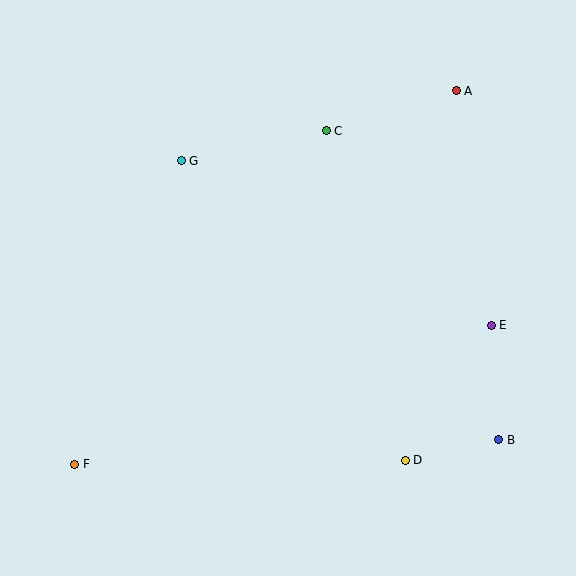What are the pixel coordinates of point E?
Point E is at (491, 325).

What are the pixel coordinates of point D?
Point D is at (405, 460).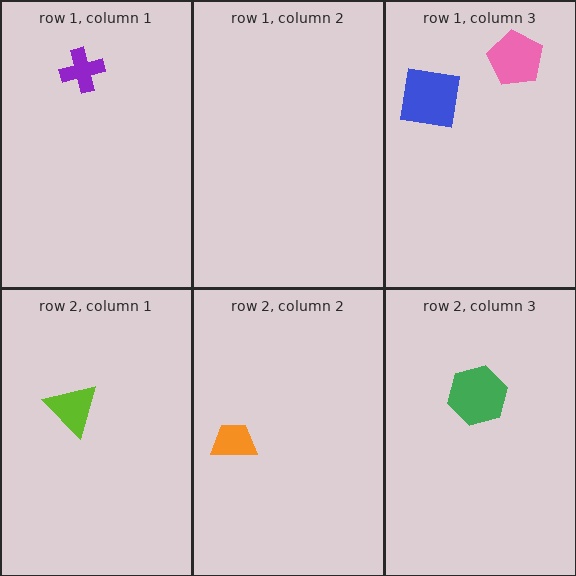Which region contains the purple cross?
The row 1, column 1 region.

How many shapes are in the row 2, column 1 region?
1.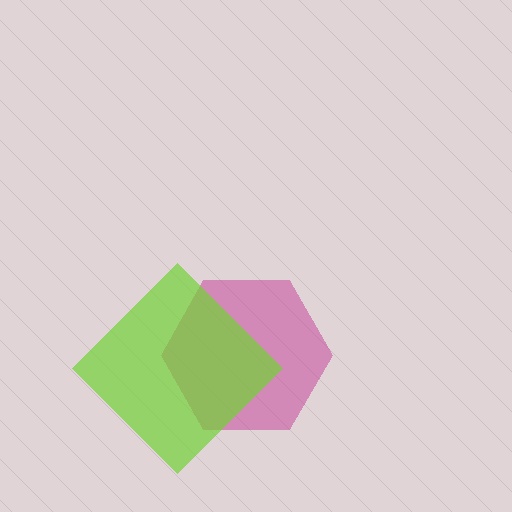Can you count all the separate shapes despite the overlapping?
Yes, there are 2 separate shapes.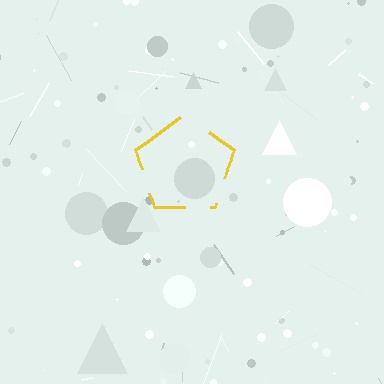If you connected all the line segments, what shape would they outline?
They would outline a pentagon.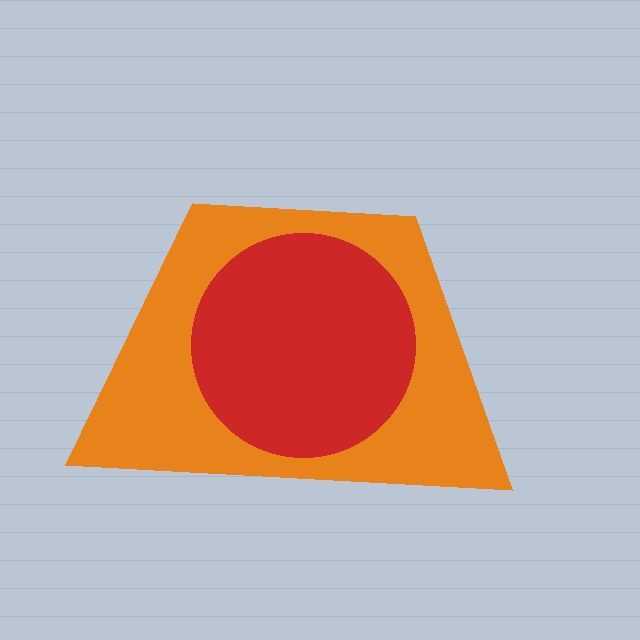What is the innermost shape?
The red circle.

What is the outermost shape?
The orange trapezoid.